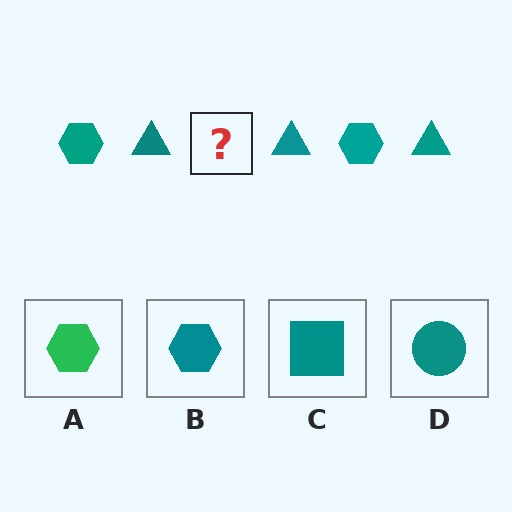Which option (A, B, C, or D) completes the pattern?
B.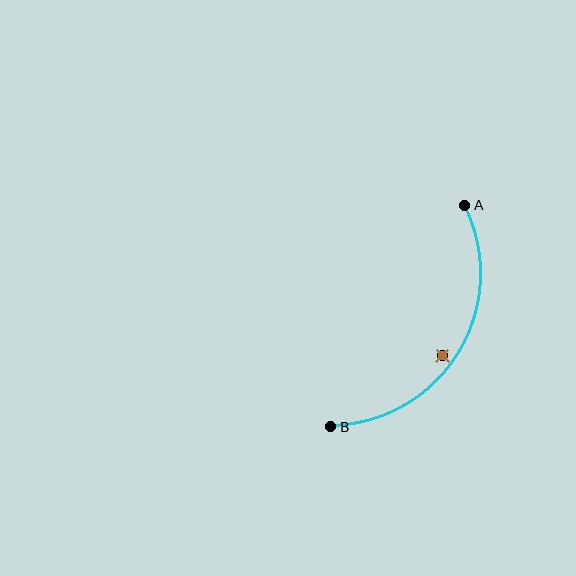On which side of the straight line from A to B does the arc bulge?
The arc bulges to the right of the straight line connecting A and B.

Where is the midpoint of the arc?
The arc midpoint is the point on the curve farthest from the straight line joining A and B. It sits to the right of that line.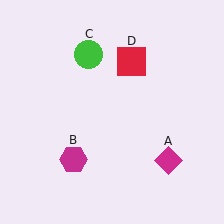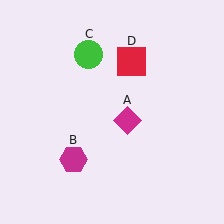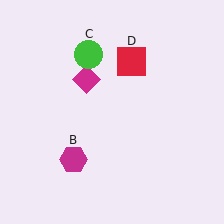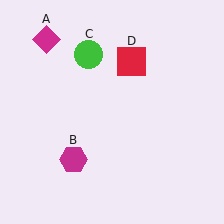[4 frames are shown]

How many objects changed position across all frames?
1 object changed position: magenta diamond (object A).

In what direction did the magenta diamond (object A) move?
The magenta diamond (object A) moved up and to the left.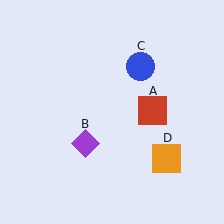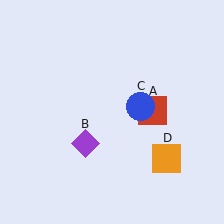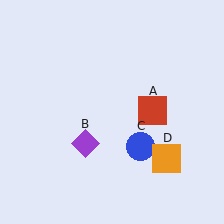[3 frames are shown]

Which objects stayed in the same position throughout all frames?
Red square (object A) and purple diamond (object B) and orange square (object D) remained stationary.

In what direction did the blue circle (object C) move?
The blue circle (object C) moved down.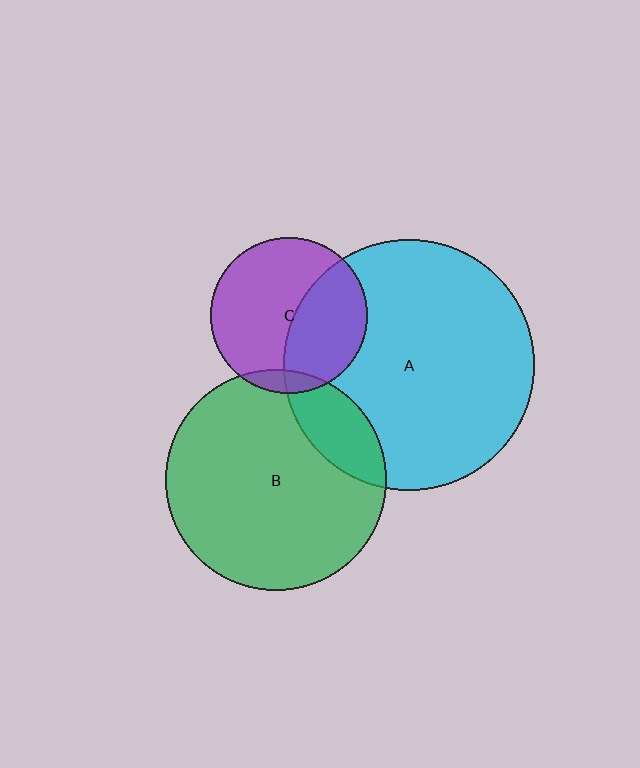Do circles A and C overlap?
Yes.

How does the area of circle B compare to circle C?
Approximately 2.0 times.